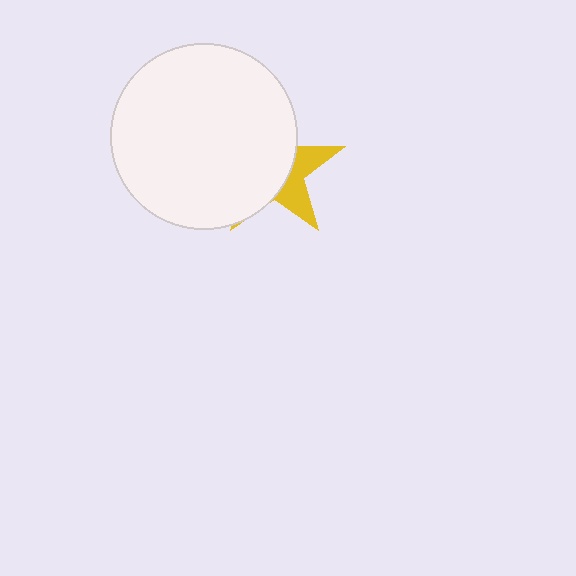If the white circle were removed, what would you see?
You would see the complete yellow star.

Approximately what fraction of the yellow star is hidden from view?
Roughly 68% of the yellow star is hidden behind the white circle.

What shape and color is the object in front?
The object in front is a white circle.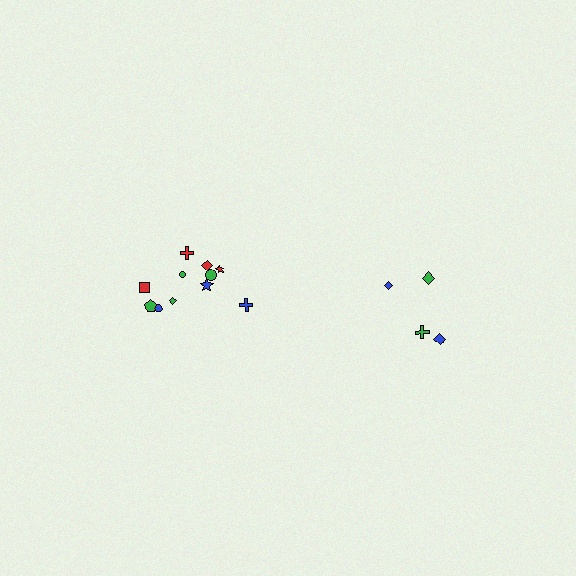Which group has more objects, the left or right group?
The left group.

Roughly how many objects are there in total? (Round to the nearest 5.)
Roughly 15 objects in total.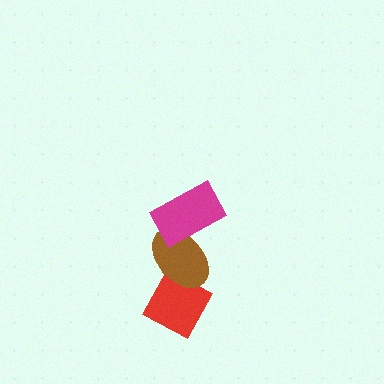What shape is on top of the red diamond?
The brown ellipse is on top of the red diamond.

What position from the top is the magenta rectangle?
The magenta rectangle is 1st from the top.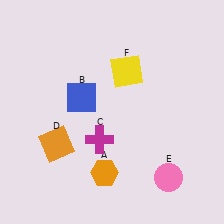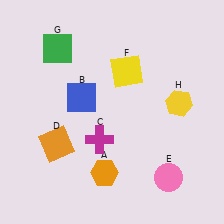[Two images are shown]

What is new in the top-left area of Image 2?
A green square (G) was added in the top-left area of Image 2.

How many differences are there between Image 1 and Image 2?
There are 2 differences between the two images.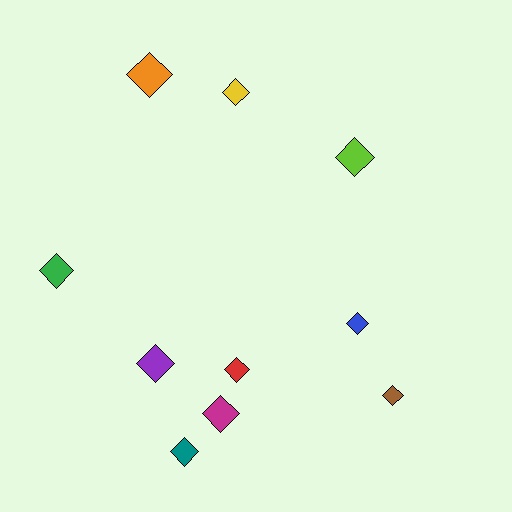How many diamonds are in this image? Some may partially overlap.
There are 10 diamonds.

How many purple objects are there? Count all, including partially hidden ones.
There is 1 purple object.